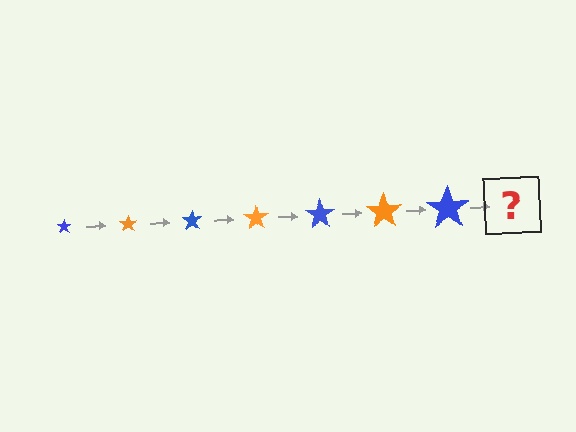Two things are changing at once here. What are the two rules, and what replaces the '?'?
The two rules are that the star grows larger each step and the color cycles through blue and orange. The '?' should be an orange star, larger than the previous one.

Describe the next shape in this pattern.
It should be an orange star, larger than the previous one.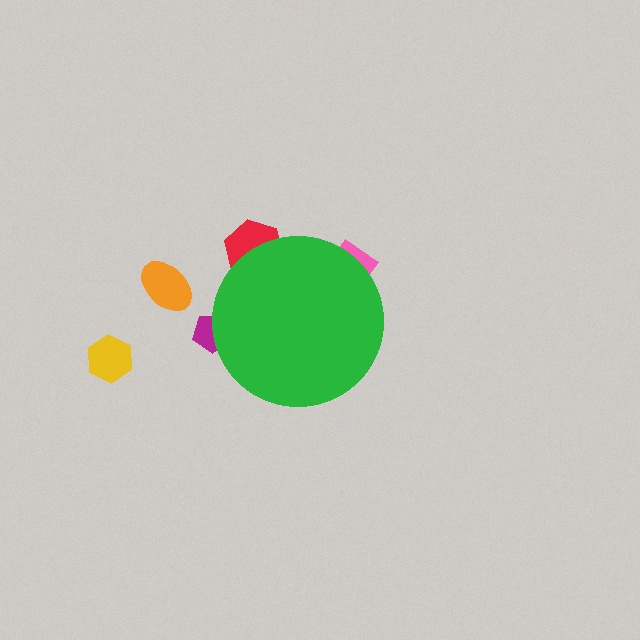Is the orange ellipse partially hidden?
No, the orange ellipse is fully visible.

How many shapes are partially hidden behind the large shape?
3 shapes are partially hidden.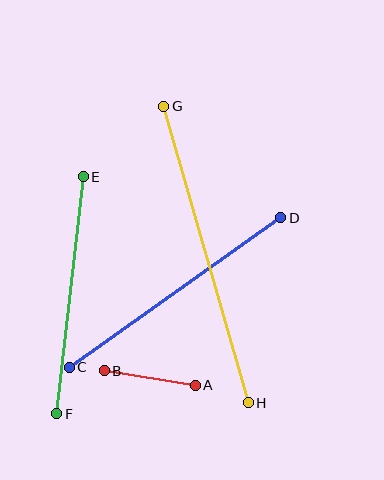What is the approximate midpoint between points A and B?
The midpoint is at approximately (150, 378) pixels.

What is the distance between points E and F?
The distance is approximately 238 pixels.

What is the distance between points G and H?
The distance is approximately 308 pixels.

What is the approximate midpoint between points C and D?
The midpoint is at approximately (175, 293) pixels.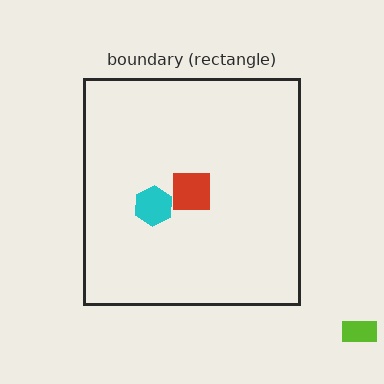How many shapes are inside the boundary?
2 inside, 1 outside.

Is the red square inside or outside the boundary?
Inside.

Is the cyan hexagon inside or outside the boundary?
Inside.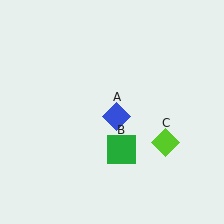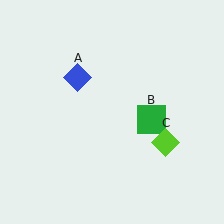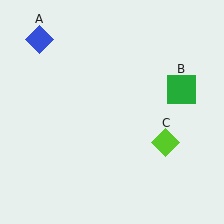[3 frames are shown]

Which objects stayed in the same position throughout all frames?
Lime diamond (object C) remained stationary.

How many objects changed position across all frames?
2 objects changed position: blue diamond (object A), green square (object B).